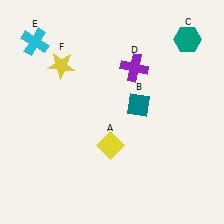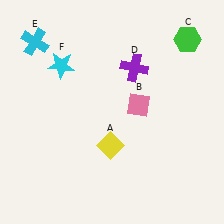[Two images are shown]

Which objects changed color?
B changed from teal to pink. C changed from teal to green. F changed from yellow to cyan.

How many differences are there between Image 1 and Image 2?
There are 3 differences between the two images.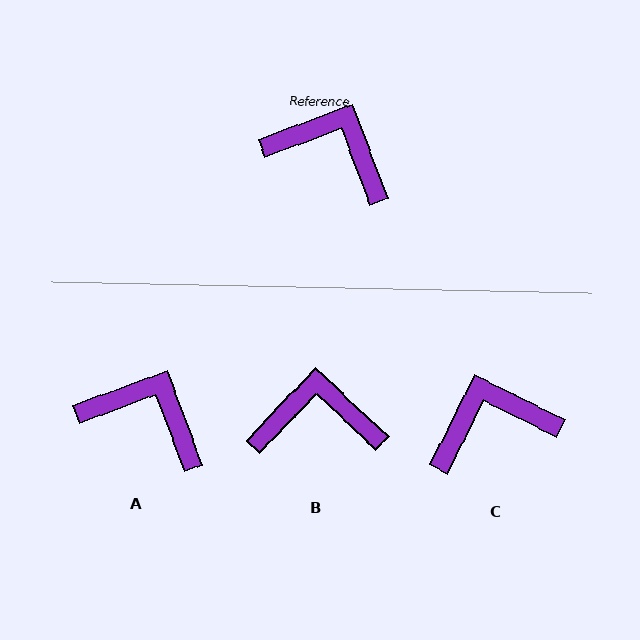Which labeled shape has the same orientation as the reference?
A.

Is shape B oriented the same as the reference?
No, it is off by about 26 degrees.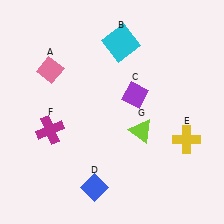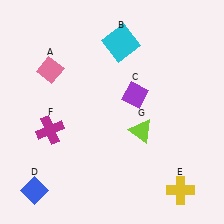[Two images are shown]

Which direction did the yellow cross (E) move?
The yellow cross (E) moved down.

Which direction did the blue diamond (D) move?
The blue diamond (D) moved left.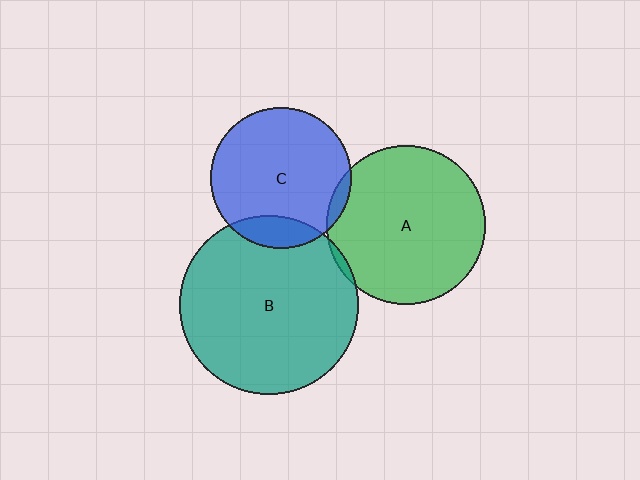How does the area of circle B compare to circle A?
Approximately 1.3 times.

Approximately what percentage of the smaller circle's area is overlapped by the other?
Approximately 5%.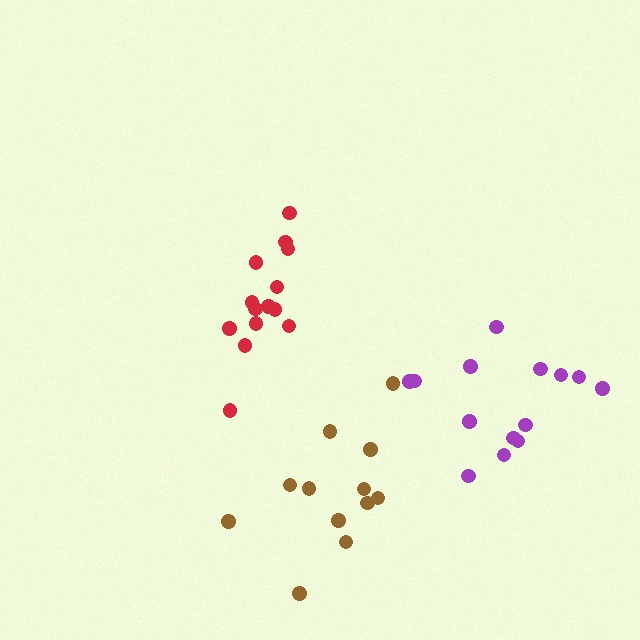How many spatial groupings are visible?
There are 3 spatial groupings.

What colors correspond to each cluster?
The clusters are colored: purple, red, brown.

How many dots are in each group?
Group 1: 14 dots, Group 2: 14 dots, Group 3: 12 dots (40 total).